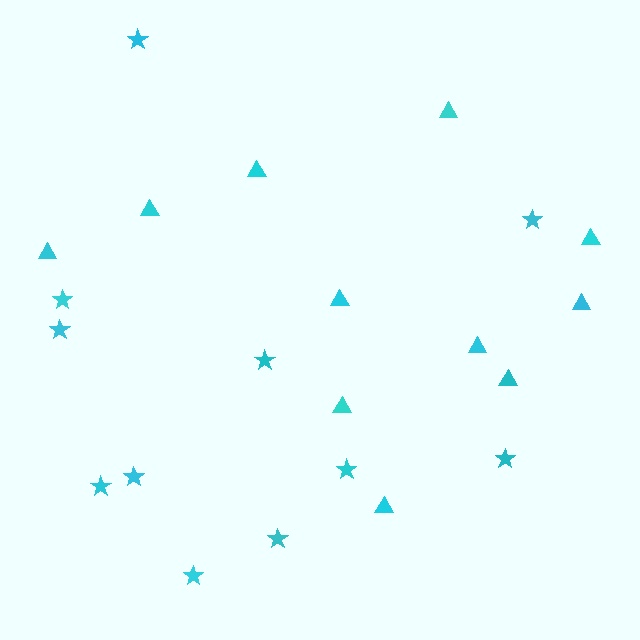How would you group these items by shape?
There are 2 groups: one group of stars (11) and one group of triangles (11).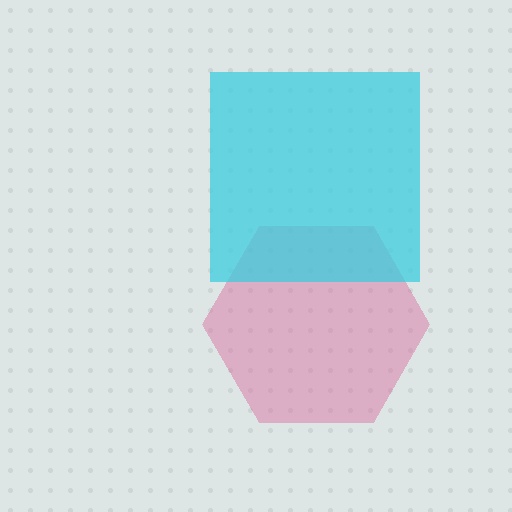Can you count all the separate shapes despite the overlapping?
Yes, there are 2 separate shapes.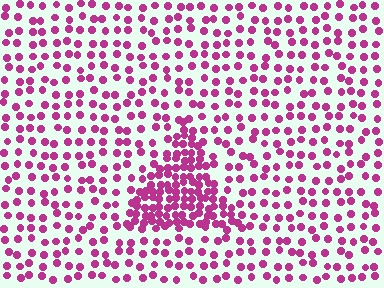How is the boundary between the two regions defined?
The boundary is defined by a change in element density (approximately 2.5x ratio). All elements are the same color, size, and shape.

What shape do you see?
I see a triangle.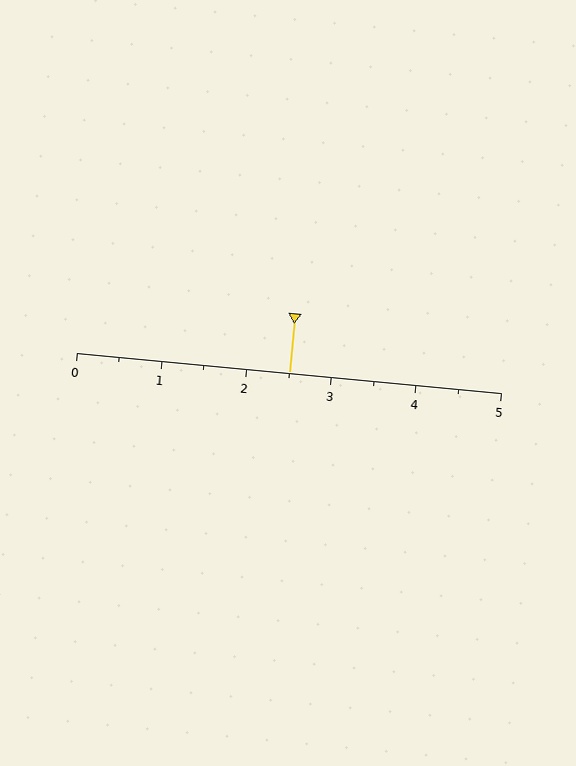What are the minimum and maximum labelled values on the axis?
The axis runs from 0 to 5.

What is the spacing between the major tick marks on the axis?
The major ticks are spaced 1 apart.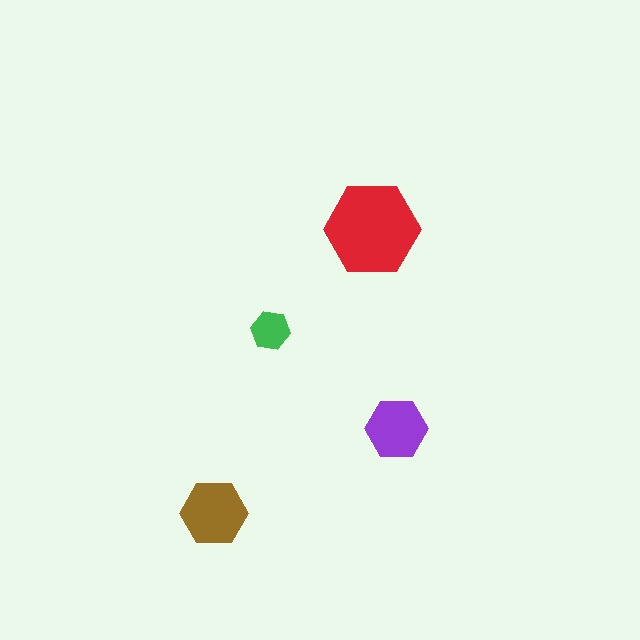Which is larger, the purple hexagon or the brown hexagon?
The brown one.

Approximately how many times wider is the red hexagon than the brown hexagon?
About 1.5 times wider.